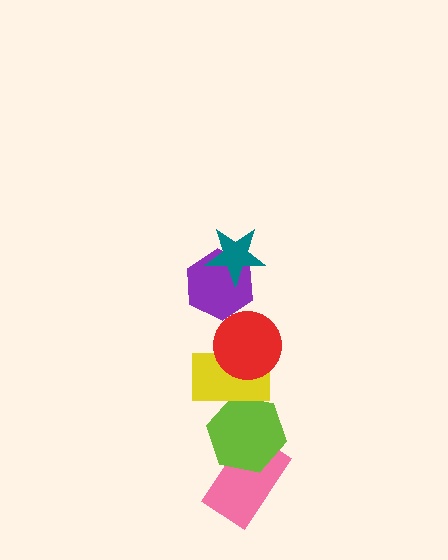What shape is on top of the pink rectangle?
The lime hexagon is on top of the pink rectangle.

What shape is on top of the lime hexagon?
The yellow rectangle is on top of the lime hexagon.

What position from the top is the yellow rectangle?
The yellow rectangle is 4th from the top.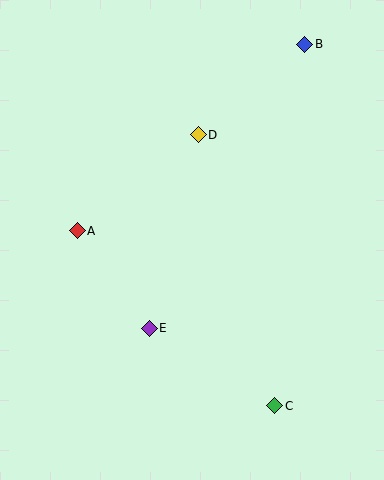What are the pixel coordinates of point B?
Point B is at (305, 44).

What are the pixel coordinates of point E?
Point E is at (149, 328).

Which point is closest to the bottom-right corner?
Point C is closest to the bottom-right corner.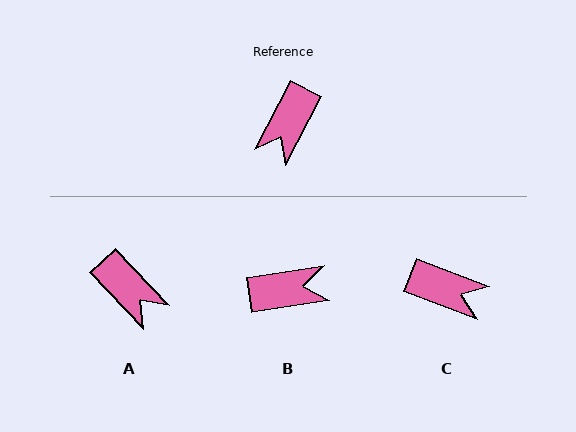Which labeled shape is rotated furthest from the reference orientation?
B, about 125 degrees away.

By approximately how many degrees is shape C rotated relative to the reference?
Approximately 97 degrees counter-clockwise.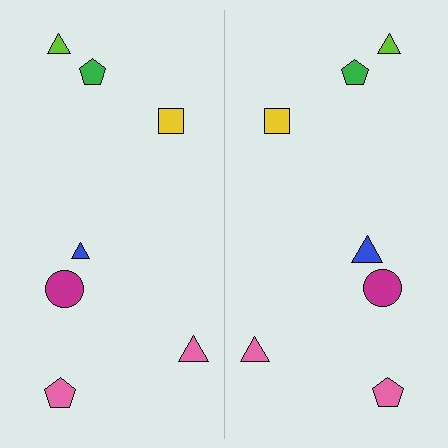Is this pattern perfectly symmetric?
No, the pattern is not perfectly symmetric. The blue triangle on the right side has a different size than its mirror counterpart.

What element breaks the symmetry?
The blue triangle on the right side has a different size than its mirror counterpart.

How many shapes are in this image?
There are 14 shapes in this image.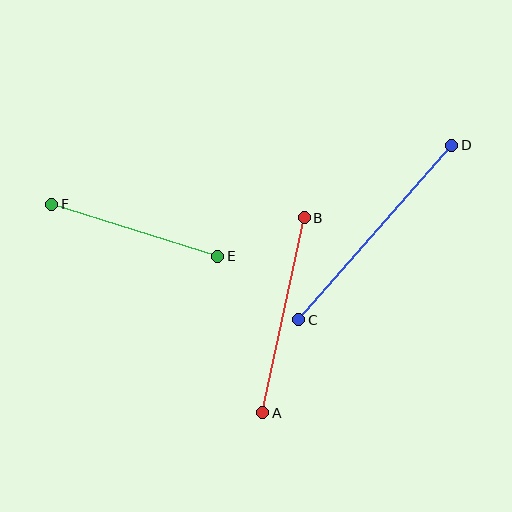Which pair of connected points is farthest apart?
Points C and D are farthest apart.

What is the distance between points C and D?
The distance is approximately 232 pixels.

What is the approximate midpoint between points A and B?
The midpoint is at approximately (284, 315) pixels.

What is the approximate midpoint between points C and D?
The midpoint is at approximately (375, 232) pixels.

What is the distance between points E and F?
The distance is approximately 174 pixels.